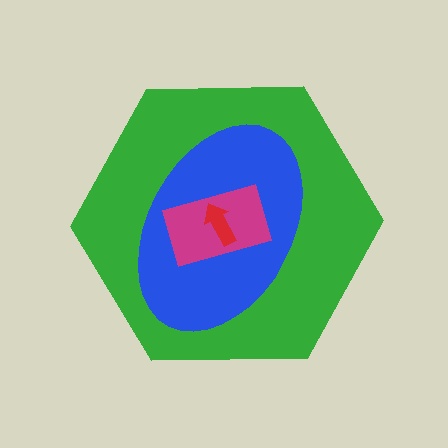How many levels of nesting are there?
4.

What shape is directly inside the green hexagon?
The blue ellipse.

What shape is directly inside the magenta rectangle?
The red arrow.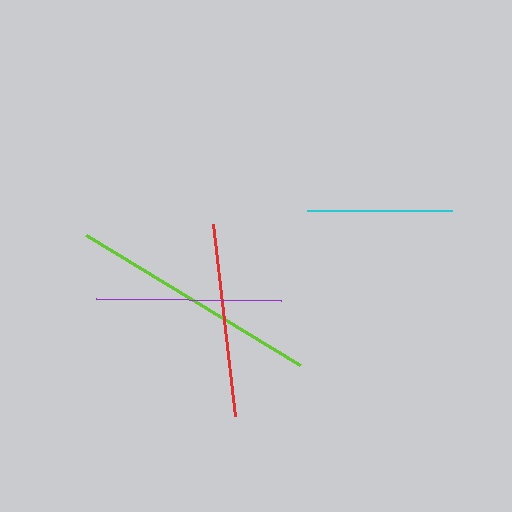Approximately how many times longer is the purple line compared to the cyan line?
The purple line is approximately 1.3 times the length of the cyan line.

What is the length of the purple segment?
The purple segment is approximately 186 pixels long.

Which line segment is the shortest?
The cyan line is the shortest at approximately 146 pixels.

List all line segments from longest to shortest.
From longest to shortest: lime, red, purple, cyan.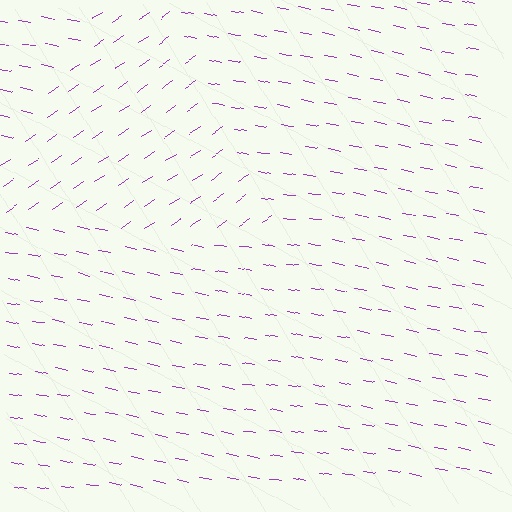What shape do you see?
I see a triangle.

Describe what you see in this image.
The image is filled with small purple line segments. A triangle region in the image has lines oriented differently from the surrounding lines, creating a visible texture boundary.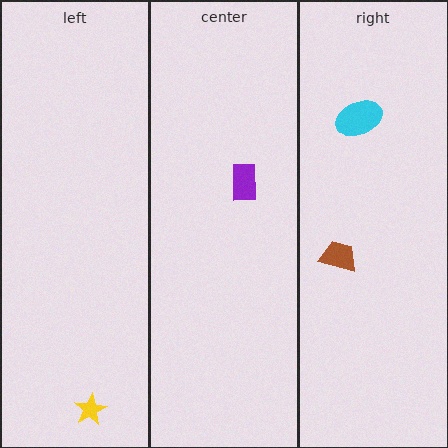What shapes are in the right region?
The brown trapezoid, the cyan ellipse.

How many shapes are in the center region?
1.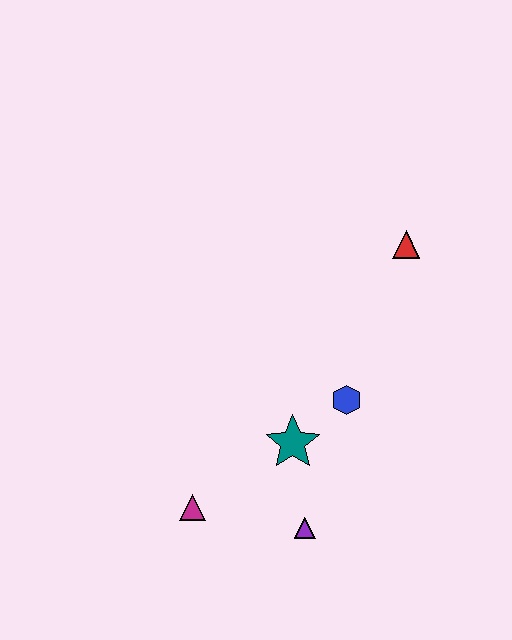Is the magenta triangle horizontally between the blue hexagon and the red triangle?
No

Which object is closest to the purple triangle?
The teal star is closest to the purple triangle.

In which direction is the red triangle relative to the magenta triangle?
The red triangle is above the magenta triangle.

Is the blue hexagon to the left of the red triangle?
Yes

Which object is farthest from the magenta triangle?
The red triangle is farthest from the magenta triangle.